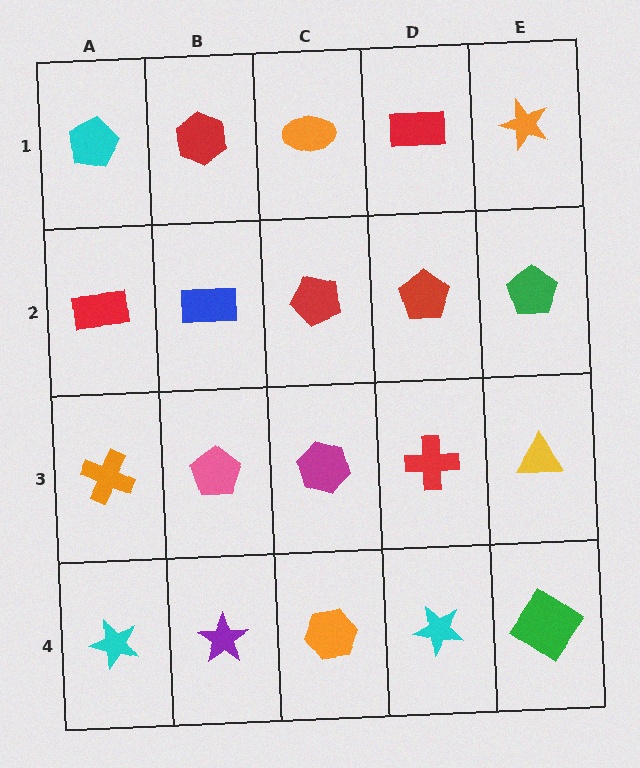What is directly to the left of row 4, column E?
A cyan star.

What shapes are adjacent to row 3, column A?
A red rectangle (row 2, column A), a cyan star (row 4, column A), a pink pentagon (row 3, column B).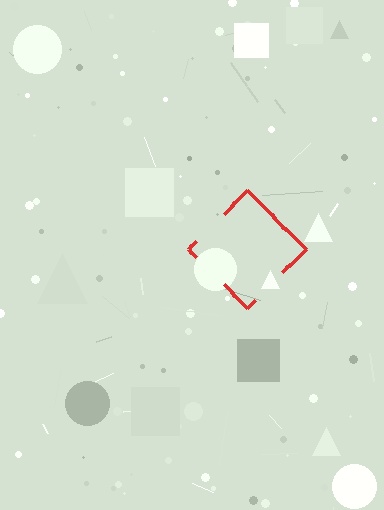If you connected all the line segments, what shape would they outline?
They would outline a diamond.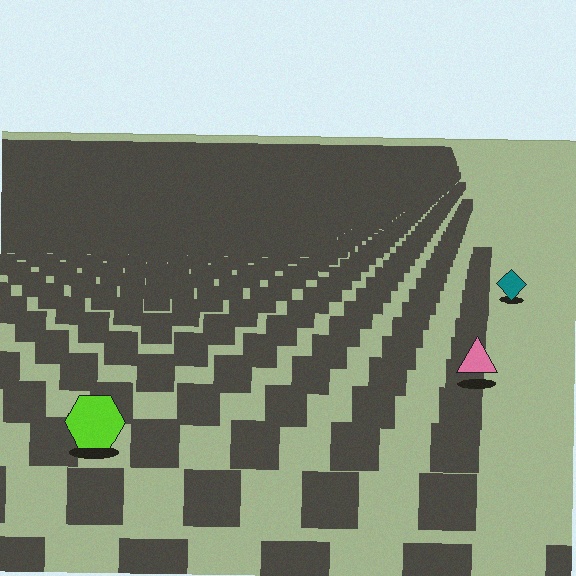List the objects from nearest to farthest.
From nearest to farthest: the lime hexagon, the pink triangle, the teal diamond.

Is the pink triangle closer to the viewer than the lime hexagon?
No. The lime hexagon is closer — you can tell from the texture gradient: the ground texture is coarser near it.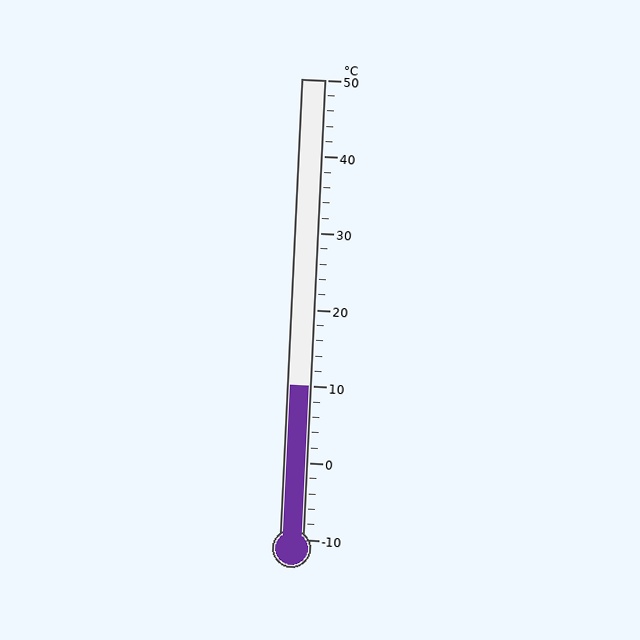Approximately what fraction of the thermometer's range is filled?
The thermometer is filled to approximately 35% of its range.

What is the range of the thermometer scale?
The thermometer scale ranges from -10°C to 50°C.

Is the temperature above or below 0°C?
The temperature is above 0°C.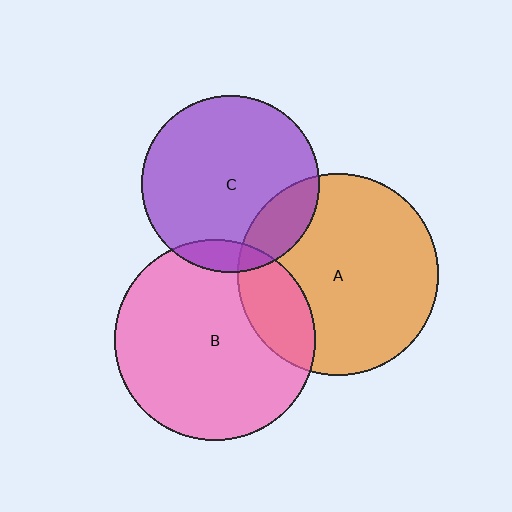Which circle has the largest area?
Circle A (orange).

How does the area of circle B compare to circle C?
Approximately 1.3 times.